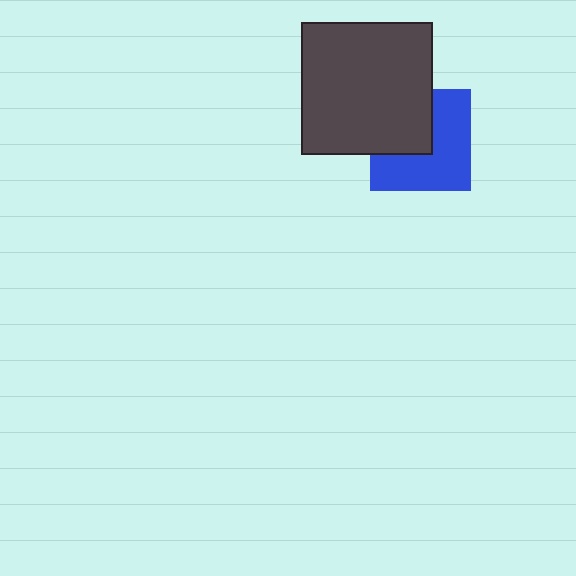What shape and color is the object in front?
The object in front is a dark gray square.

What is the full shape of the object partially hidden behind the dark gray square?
The partially hidden object is a blue square.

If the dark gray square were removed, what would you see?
You would see the complete blue square.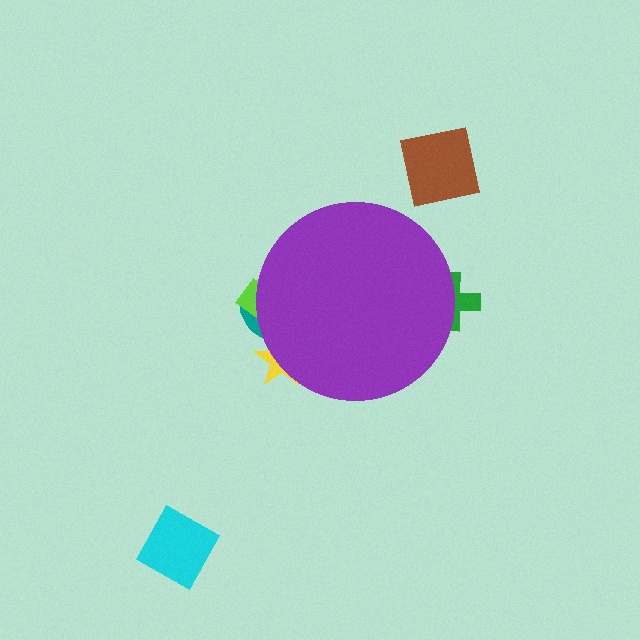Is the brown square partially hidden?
No, the brown square is fully visible.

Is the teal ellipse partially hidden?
Yes, the teal ellipse is partially hidden behind the purple circle.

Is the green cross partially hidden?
Yes, the green cross is partially hidden behind the purple circle.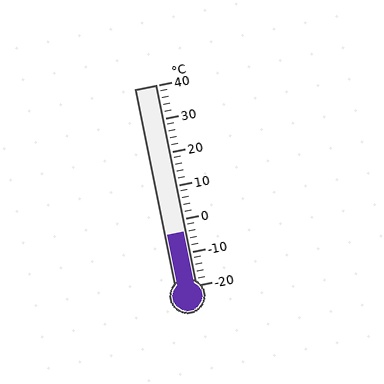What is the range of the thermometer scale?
The thermometer scale ranges from -20°C to 40°C.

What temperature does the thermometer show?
The thermometer shows approximately -4°C.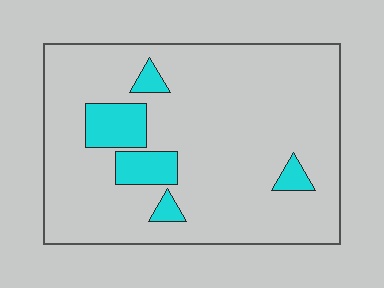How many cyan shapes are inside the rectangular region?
5.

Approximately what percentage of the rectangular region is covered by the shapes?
Approximately 10%.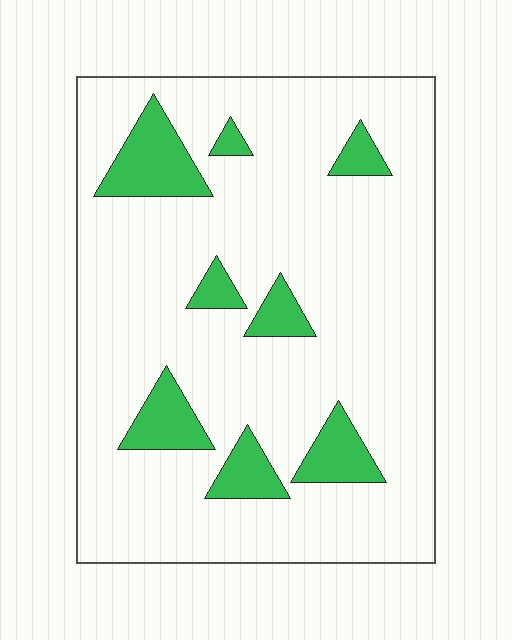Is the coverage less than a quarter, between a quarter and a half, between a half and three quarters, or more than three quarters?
Less than a quarter.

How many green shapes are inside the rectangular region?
8.